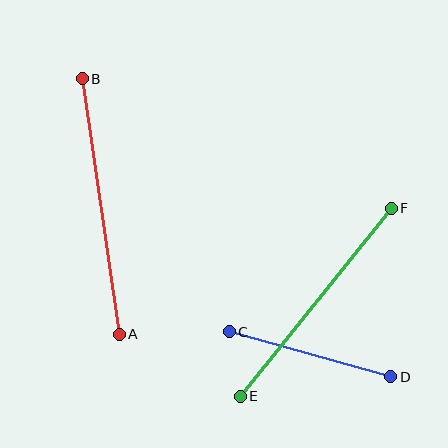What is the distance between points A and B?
The distance is approximately 258 pixels.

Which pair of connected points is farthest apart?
Points A and B are farthest apart.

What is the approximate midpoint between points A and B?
The midpoint is at approximately (101, 207) pixels.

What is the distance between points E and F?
The distance is approximately 241 pixels.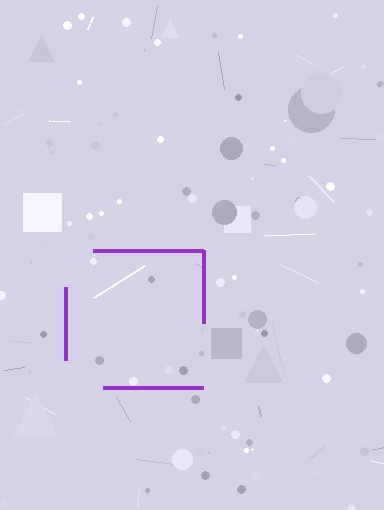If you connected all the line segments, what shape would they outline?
They would outline a square.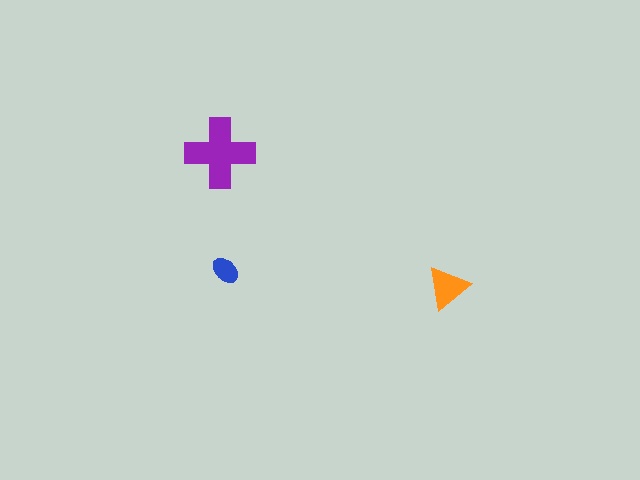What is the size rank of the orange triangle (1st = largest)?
2nd.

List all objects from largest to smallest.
The purple cross, the orange triangle, the blue ellipse.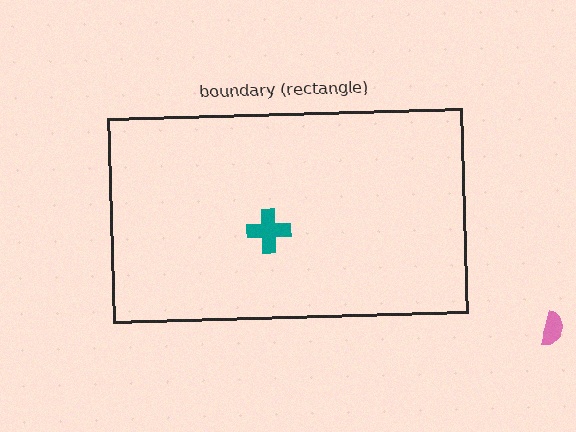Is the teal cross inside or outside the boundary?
Inside.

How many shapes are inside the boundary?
1 inside, 1 outside.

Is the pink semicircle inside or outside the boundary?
Outside.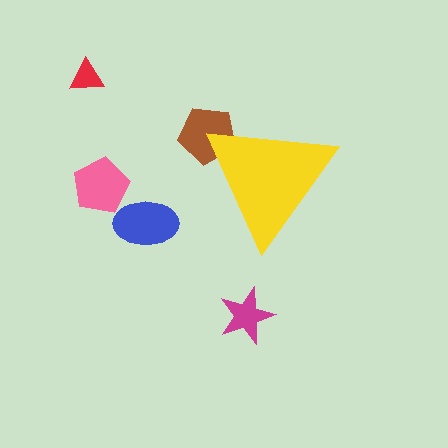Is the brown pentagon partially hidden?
Yes, the brown pentagon is partially hidden behind the yellow triangle.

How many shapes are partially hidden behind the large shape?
1 shape is partially hidden.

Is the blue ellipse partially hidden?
No, the blue ellipse is fully visible.